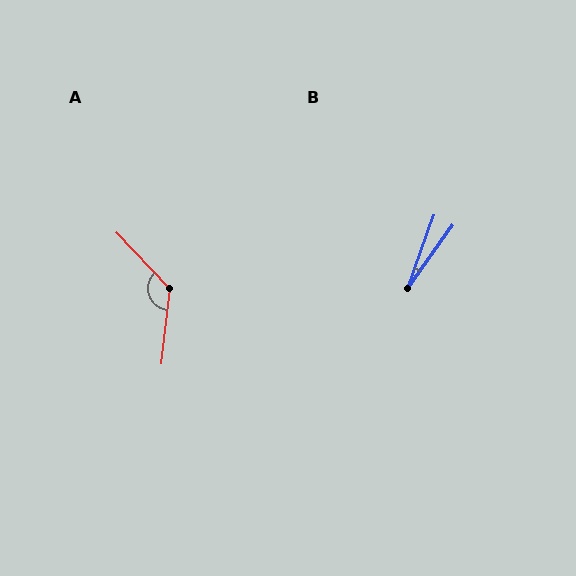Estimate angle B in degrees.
Approximately 16 degrees.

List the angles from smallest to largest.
B (16°), A (130°).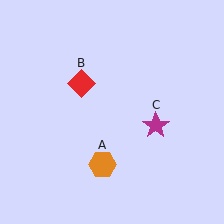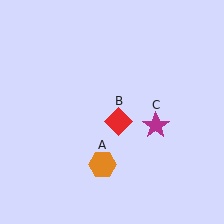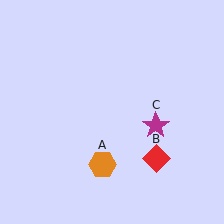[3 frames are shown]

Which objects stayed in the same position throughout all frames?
Orange hexagon (object A) and magenta star (object C) remained stationary.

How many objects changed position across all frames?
1 object changed position: red diamond (object B).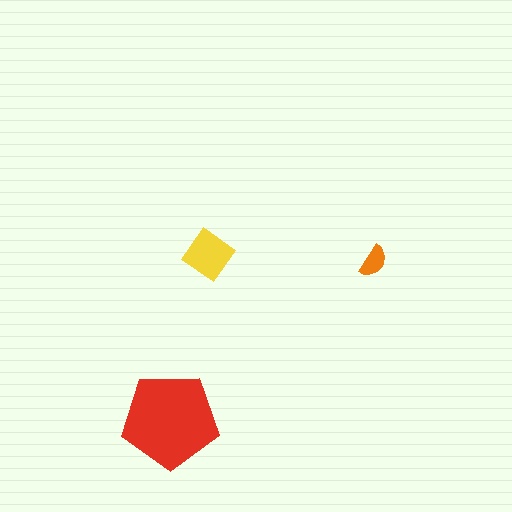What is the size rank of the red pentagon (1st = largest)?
1st.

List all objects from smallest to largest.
The orange semicircle, the yellow diamond, the red pentagon.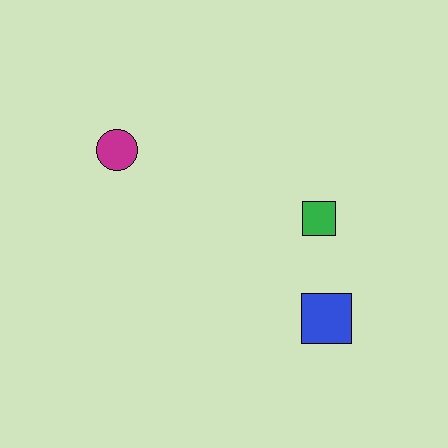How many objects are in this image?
There are 3 objects.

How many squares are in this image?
There are 2 squares.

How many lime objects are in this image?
There are no lime objects.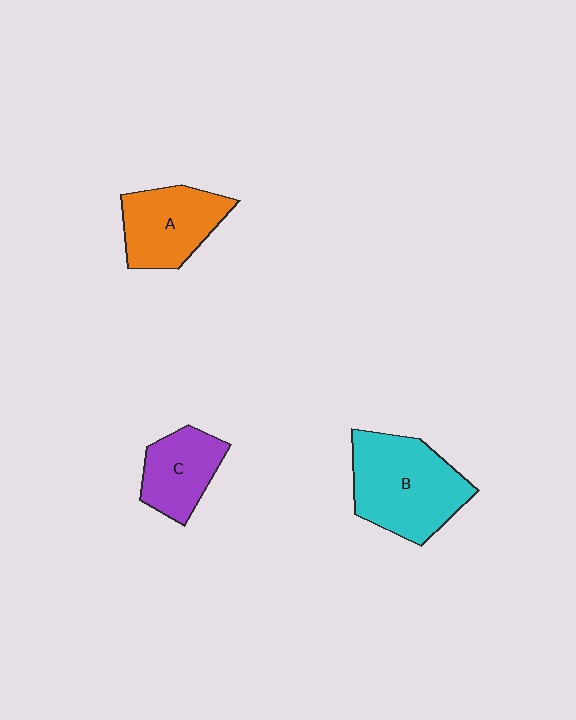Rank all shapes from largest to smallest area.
From largest to smallest: B (cyan), A (orange), C (purple).